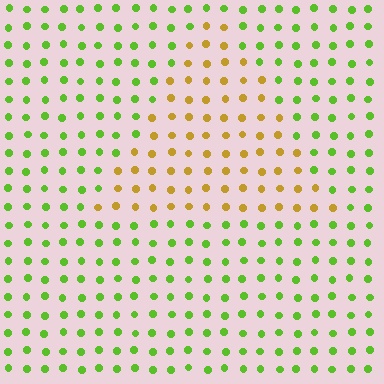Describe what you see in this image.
The image is filled with small lime elements in a uniform arrangement. A triangle-shaped region is visible where the elements are tinted to a slightly different hue, forming a subtle color boundary.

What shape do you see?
I see a triangle.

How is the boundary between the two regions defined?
The boundary is defined purely by a slight shift in hue (about 55 degrees). Spacing, size, and orientation are identical on both sides.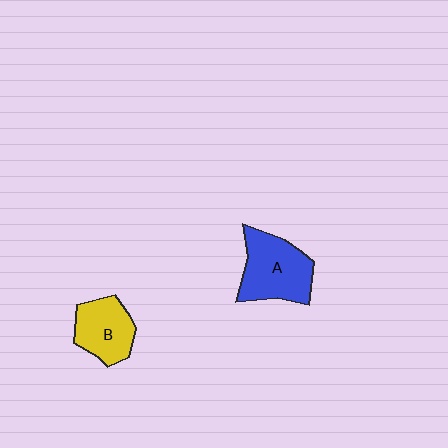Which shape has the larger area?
Shape A (blue).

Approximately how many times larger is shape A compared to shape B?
Approximately 1.3 times.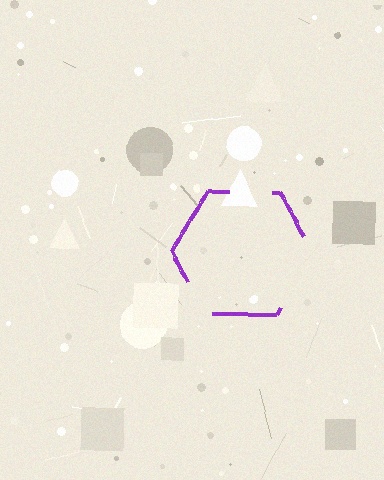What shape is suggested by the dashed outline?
The dashed outline suggests a hexagon.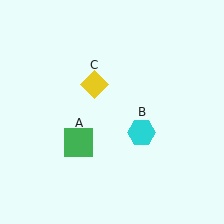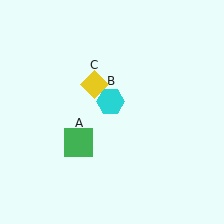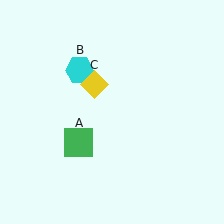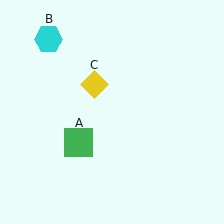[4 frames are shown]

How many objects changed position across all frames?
1 object changed position: cyan hexagon (object B).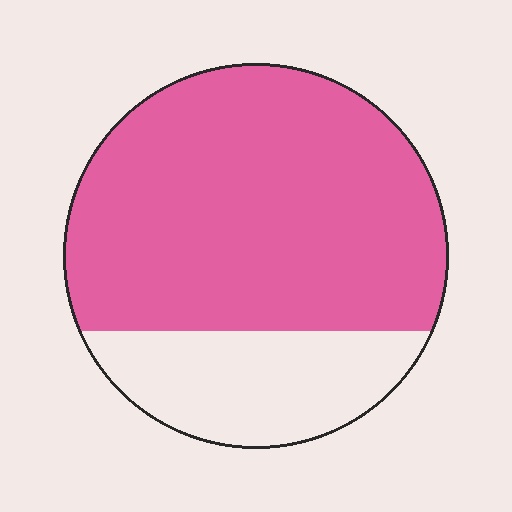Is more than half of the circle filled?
Yes.